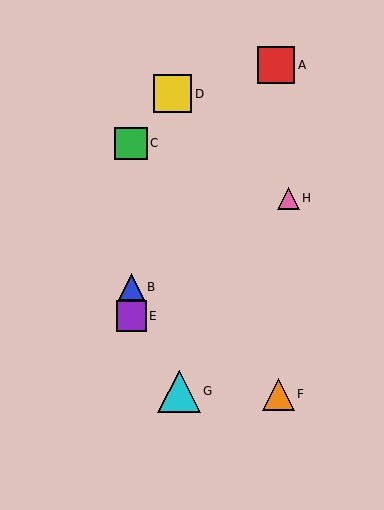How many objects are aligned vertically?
3 objects (B, C, E) are aligned vertically.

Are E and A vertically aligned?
No, E is at x≈131 and A is at x≈276.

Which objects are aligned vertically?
Objects B, C, E are aligned vertically.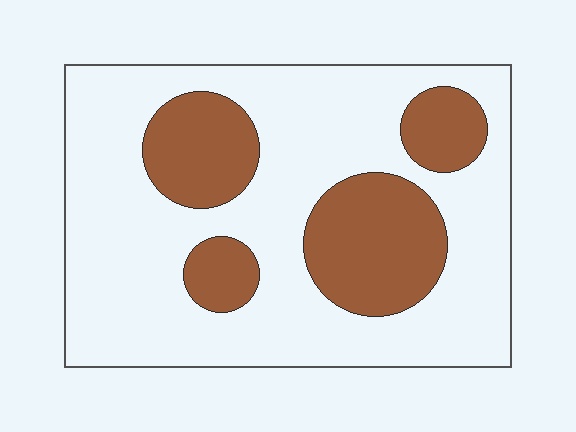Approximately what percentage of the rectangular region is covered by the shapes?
Approximately 30%.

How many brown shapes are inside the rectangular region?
4.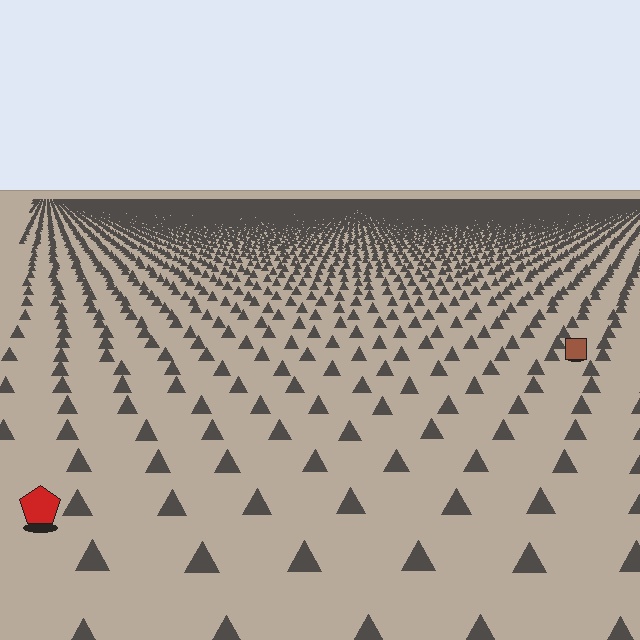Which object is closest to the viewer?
The red pentagon is closest. The texture marks near it are larger and more spread out.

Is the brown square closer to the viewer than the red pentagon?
No. The red pentagon is closer — you can tell from the texture gradient: the ground texture is coarser near it.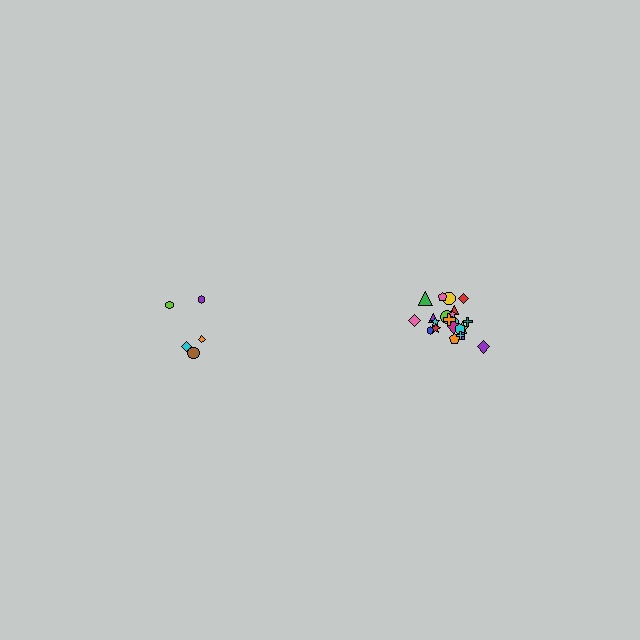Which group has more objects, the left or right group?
The right group.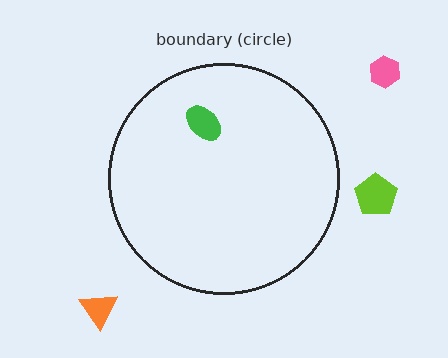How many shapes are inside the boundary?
1 inside, 3 outside.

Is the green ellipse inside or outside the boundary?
Inside.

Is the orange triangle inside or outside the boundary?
Outside.